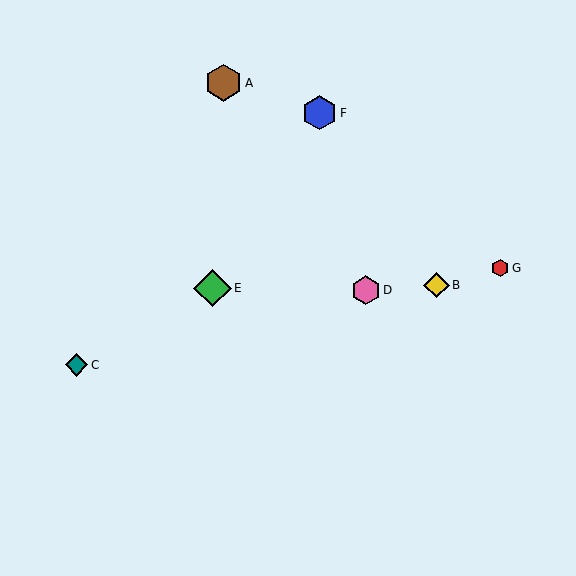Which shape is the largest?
The green diamond (labeled E) is the largest.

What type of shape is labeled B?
Shape B is a yellow diamond.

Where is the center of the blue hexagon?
The center of the blue hexagon is at (320, 113).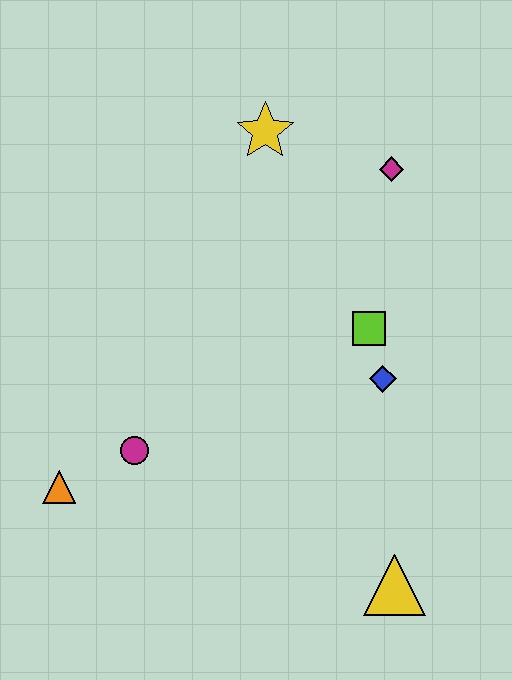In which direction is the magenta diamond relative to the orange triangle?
The magenta diamond is to the right of the orange triangle.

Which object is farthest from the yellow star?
The yellow triangle is farthest from the yellow star.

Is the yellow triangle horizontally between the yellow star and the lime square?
No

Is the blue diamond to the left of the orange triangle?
No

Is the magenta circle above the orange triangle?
Yes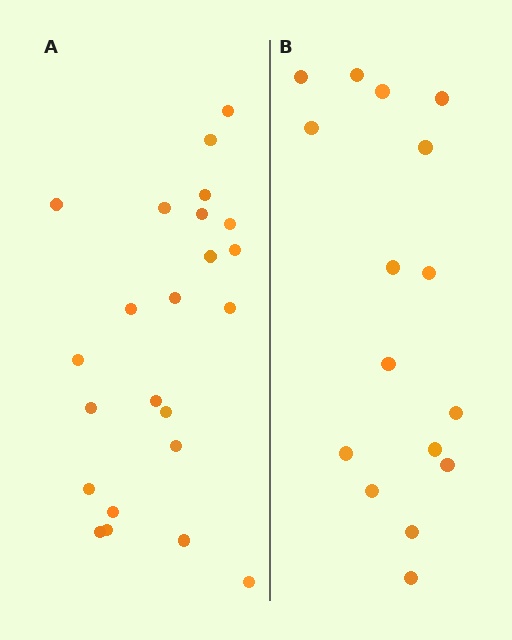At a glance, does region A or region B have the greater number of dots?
Region A (the left region) has more dots.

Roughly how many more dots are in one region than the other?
Region A has roughly 8 or so more dots than region B.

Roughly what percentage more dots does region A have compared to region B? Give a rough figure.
About 45% more.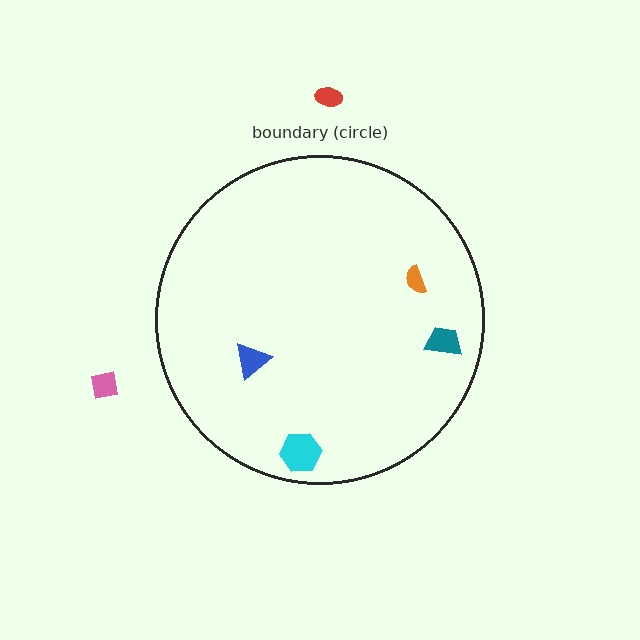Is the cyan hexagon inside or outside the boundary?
Inside.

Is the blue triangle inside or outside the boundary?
Inside.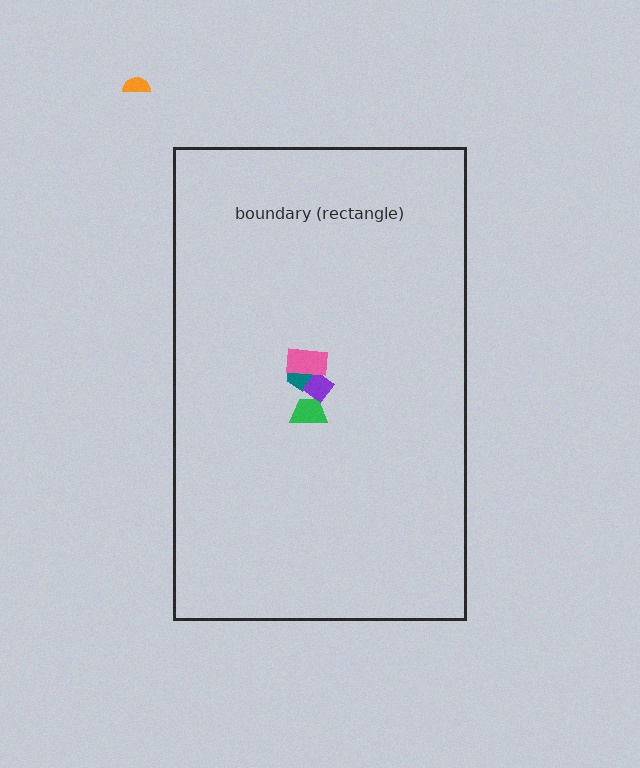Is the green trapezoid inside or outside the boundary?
Inside.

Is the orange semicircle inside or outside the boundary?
Outside.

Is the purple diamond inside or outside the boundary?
Inside.